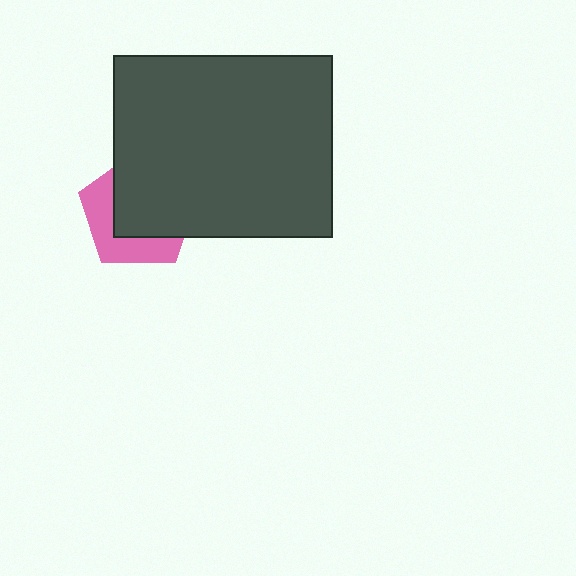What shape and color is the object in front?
The object in front is a dark gray rectangle.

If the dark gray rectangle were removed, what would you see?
You would see the complete pink pentagon.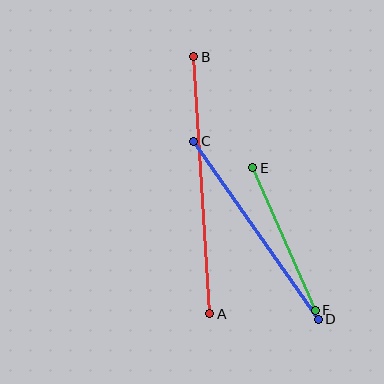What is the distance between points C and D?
The distance is approximately 217 pixels.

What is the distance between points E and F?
The distance is approximately 156 pixels.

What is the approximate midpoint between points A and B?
The midpoint is at approximately (202, 185) pixels.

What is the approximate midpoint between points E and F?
The midpoint is at approximately (284, 239) pixels.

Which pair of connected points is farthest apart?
Points A and B are farthest apart.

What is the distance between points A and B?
The distance is approximately 258 pixels.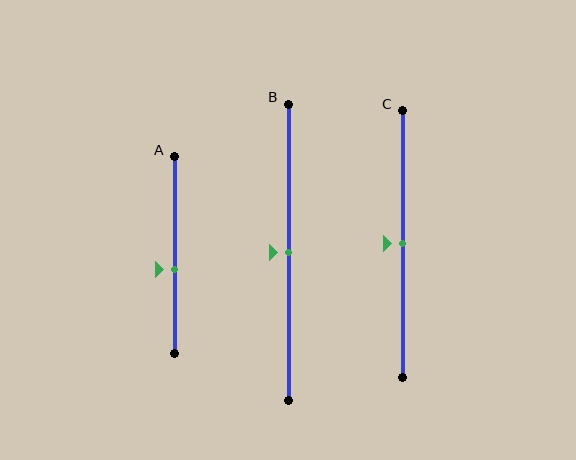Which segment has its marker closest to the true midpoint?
Segment B has its marker closest to the true midpoint.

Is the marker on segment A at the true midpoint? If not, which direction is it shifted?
No, the marker on segment A is shifted downward by about 7% of the segment length.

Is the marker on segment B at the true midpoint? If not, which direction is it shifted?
Yes, the marker on segment B is at the true midpoint.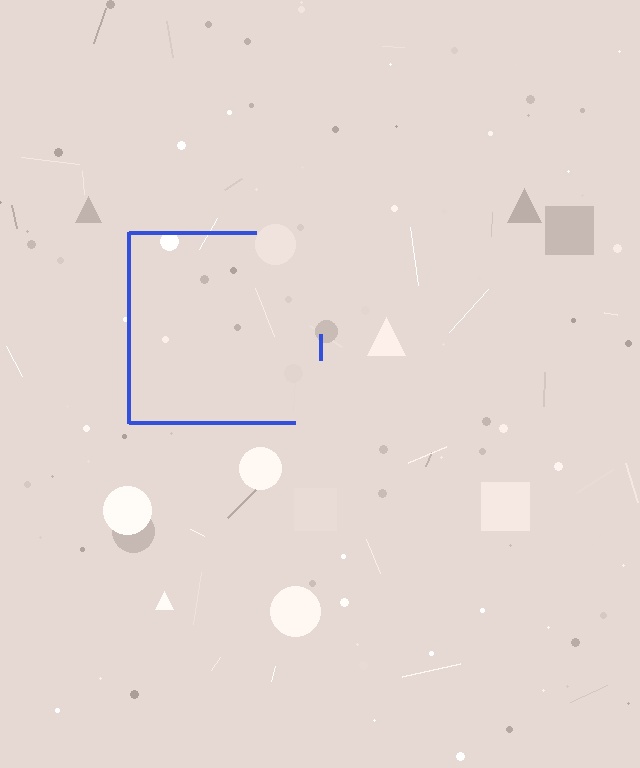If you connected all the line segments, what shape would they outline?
They would outline a square.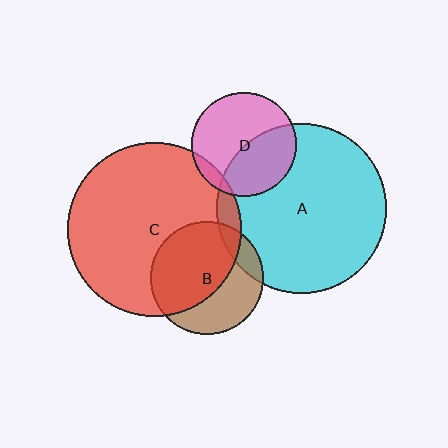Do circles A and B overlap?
Yes.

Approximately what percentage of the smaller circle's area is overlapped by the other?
Approximately 15%.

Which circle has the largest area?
Circle C (red).